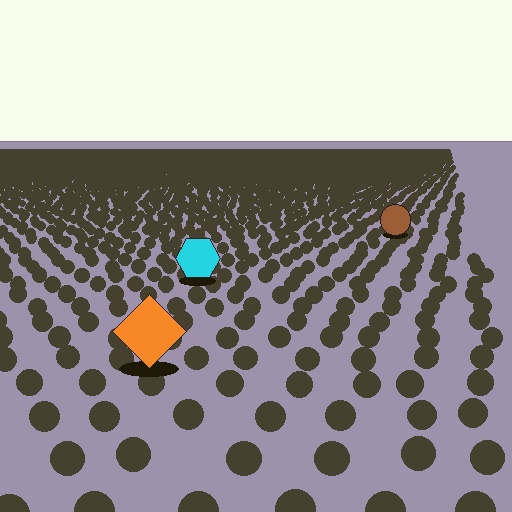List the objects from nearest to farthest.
From nearest to farthest: the orange diamond, the cyan hexagon, the brown circle.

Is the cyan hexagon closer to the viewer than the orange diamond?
No. The orange diamond is closer — you can tell from the texture gradient: the ground texture is coarser near it.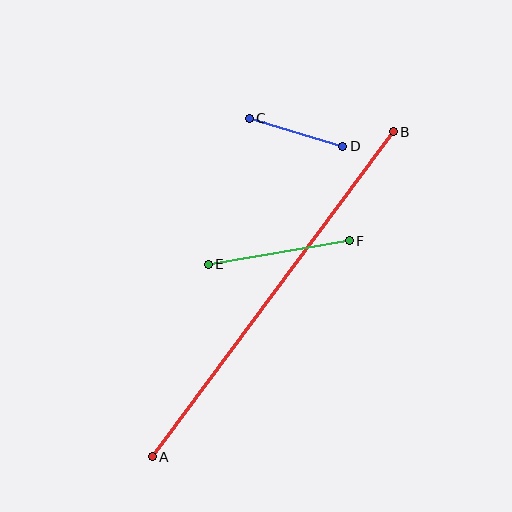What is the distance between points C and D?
The distance is approximately 98 pixels.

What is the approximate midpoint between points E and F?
The midpoint is at approximately (279, 253) pixels.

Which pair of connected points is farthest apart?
Points A and B are farthest apart.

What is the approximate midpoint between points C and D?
The midpoint is at approximately (296, 132) pixels.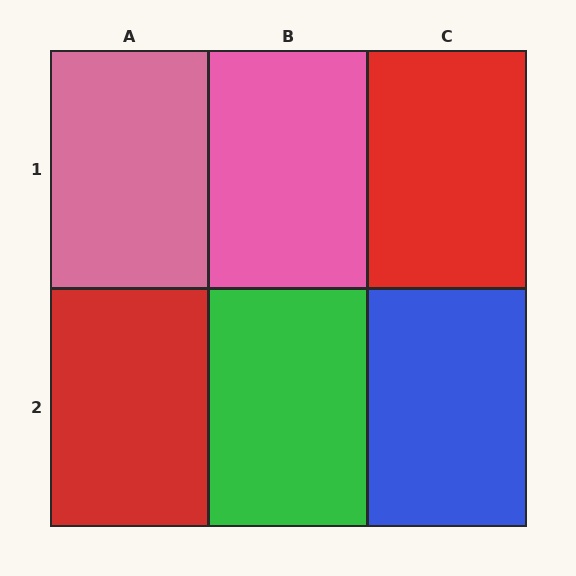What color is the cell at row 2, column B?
Green.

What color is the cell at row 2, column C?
Blue.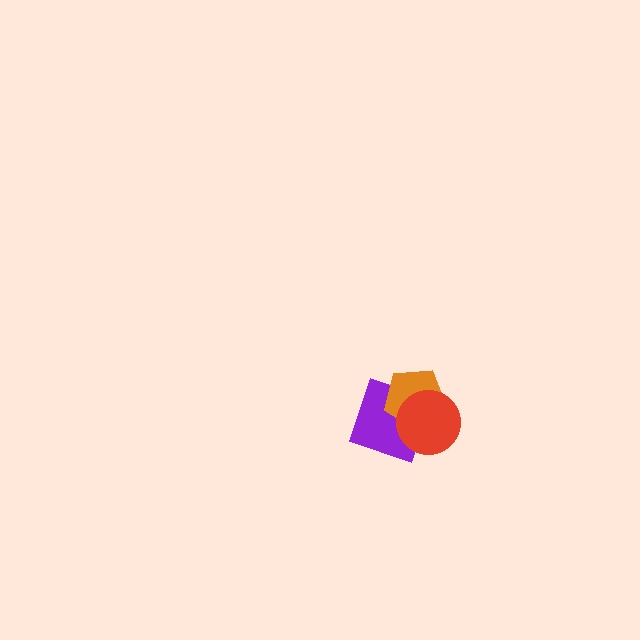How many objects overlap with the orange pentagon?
2 objects overlap with the orange pentagon.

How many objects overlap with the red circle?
2 objects overlap with the red circle.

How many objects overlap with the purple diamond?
2 objects overlap with the purple diamond.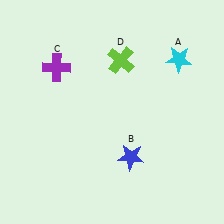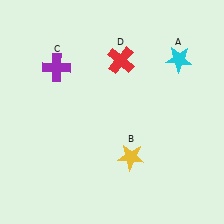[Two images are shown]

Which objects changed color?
B changed from blue to yellow. D changed from lime to red.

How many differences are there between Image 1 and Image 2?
There are 2 differences between the two images.